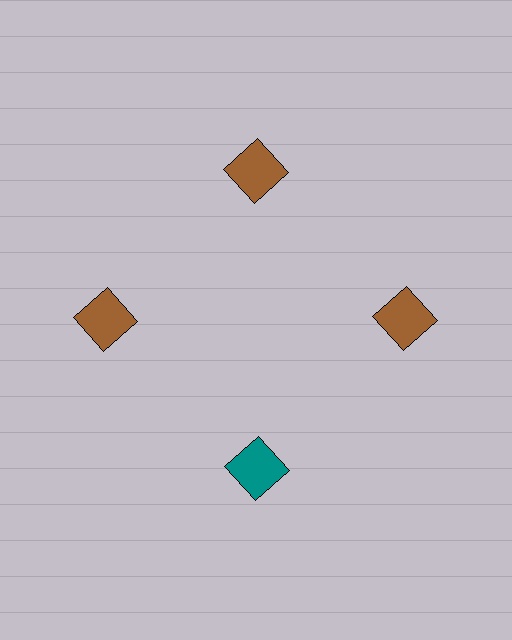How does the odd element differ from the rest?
It has a different color: teal instead of brown.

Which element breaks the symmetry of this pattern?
The teal square at roughly the 6 o'clock position breaks the symmetry. All other shapes are brown squares.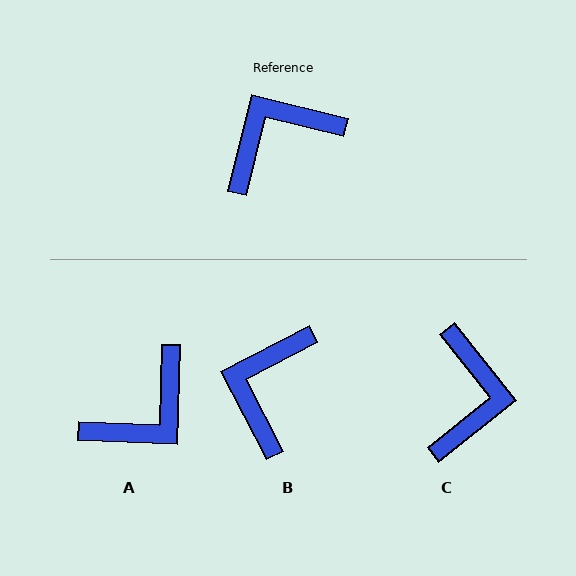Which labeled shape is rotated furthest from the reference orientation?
A, about 168 degrees away.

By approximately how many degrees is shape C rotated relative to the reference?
Approximately 128 degrees clockwise.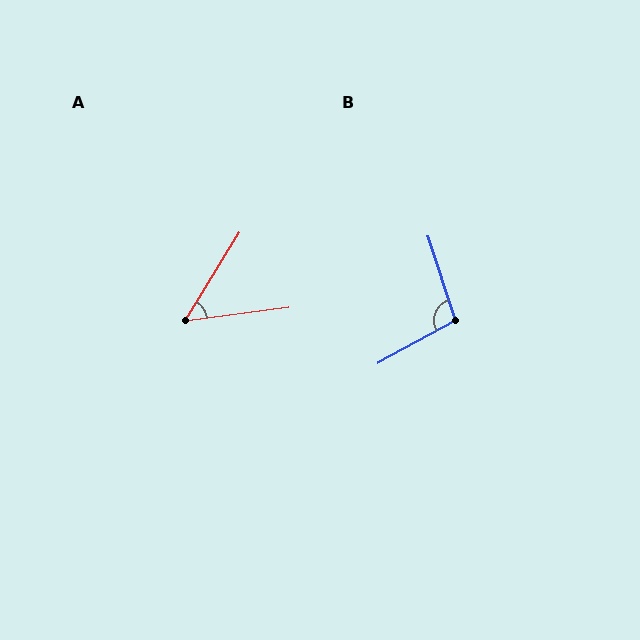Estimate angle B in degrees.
Approximately 100 degrees.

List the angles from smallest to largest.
A (51°), B (100°).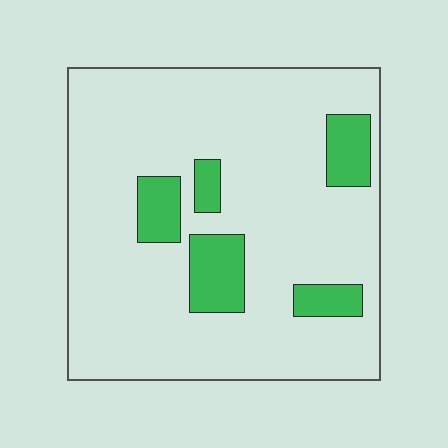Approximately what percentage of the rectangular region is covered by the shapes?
Approximately 15%.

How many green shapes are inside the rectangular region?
5.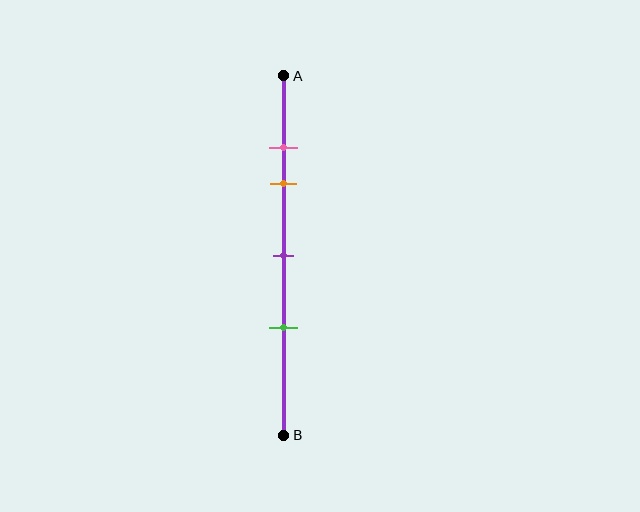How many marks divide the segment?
There are 4 marks dividing the segment.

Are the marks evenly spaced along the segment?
No, the marks are not evenly spaced.